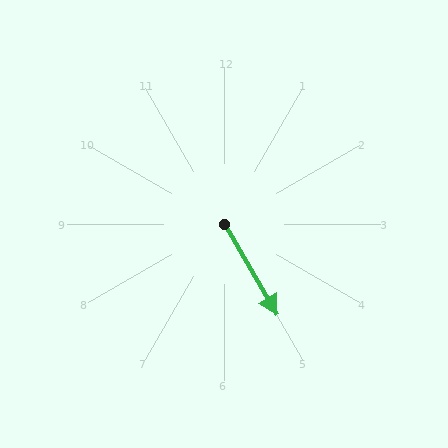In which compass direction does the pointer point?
Southeast.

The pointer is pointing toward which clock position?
Roughly 5 o'clock.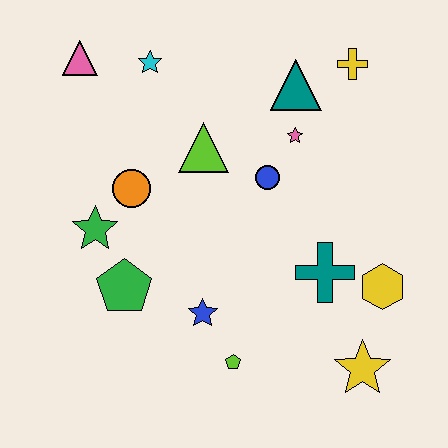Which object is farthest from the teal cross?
The pink triangle is farthest from the teal cross.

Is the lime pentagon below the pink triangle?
Yes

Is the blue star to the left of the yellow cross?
Yes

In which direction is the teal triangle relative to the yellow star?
The teal triangle is above the yellow star.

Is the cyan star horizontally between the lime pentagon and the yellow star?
No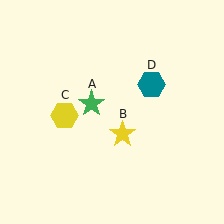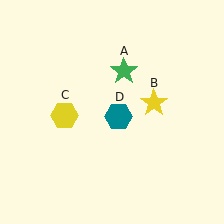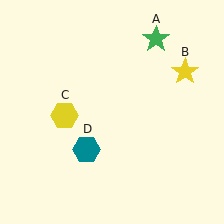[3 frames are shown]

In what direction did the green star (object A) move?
The green star (object A) moved up and to the right.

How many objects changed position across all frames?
3 objects changed position: green star (object A), yellow star (object B), teal hexagon (object D).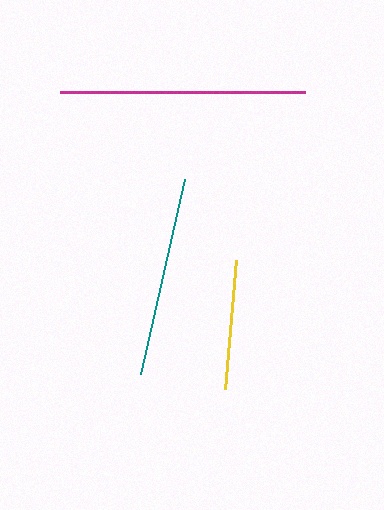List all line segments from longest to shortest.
From longest to shortest: magenta, teal, yellow.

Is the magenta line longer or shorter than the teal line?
The magenta line is longer than the teal line.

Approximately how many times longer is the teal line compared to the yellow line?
The teal line is approximately 1.5 times the length of the yellow line.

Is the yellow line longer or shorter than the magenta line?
The magenta line is longer than the yellow line.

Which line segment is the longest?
The magenta line is the longest at approximately 245 pixels.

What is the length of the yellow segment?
The yellow segment is approximately 129 pixels long.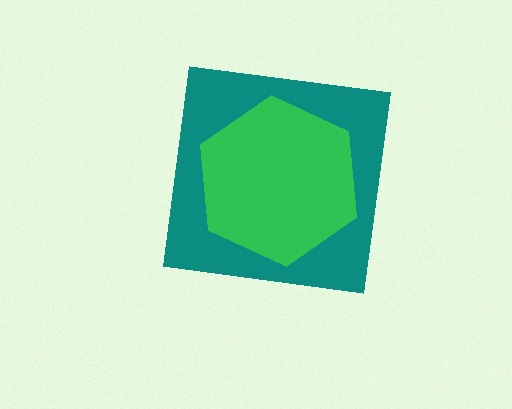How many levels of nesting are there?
2.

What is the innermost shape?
The green hexagon.